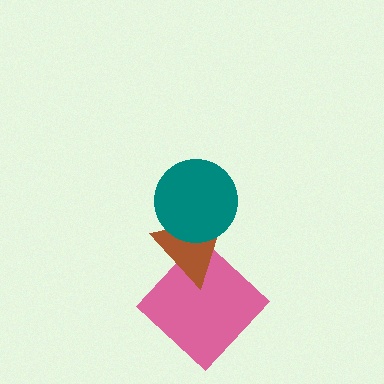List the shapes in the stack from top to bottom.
From top to bottom: the teal circle, the brown triangle, the pink diamond.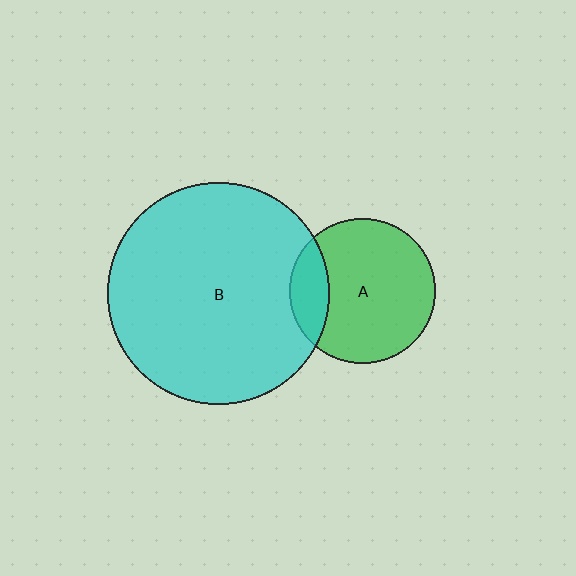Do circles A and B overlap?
Yes.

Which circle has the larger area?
Circle B (cyan).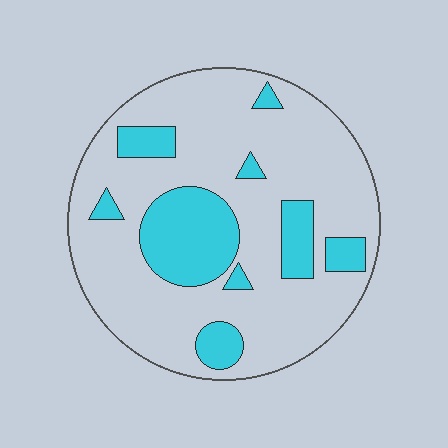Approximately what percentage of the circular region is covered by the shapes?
Approximately 25%.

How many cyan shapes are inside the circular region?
9.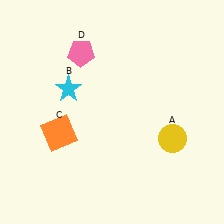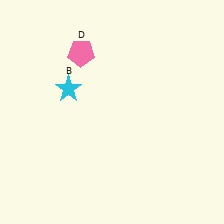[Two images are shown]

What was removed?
The yellow circle (A), the orange square (C) were removed in Image 2.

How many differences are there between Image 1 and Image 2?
There are 2 differences between the two images.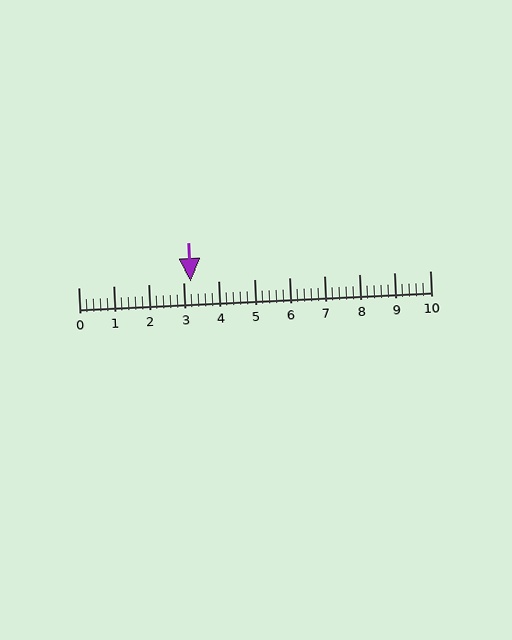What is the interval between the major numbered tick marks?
The major tick marks are spaced 1 units apart.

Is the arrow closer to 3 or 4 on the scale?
The arrow is closer to 3.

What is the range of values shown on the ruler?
The ruler shows values from 0 to 10.